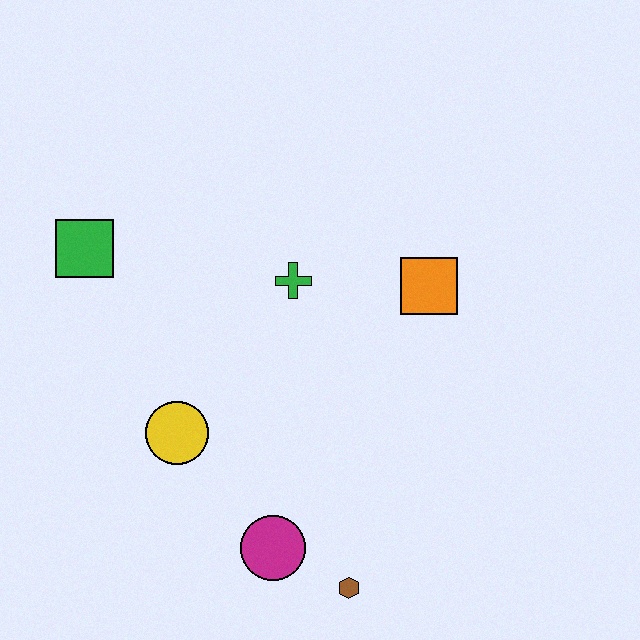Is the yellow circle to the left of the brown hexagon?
Yes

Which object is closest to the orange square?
The green cross is closest to the orange square.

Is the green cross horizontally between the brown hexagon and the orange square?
No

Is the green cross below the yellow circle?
No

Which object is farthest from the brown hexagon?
The green square is farthest from the brown hexagon.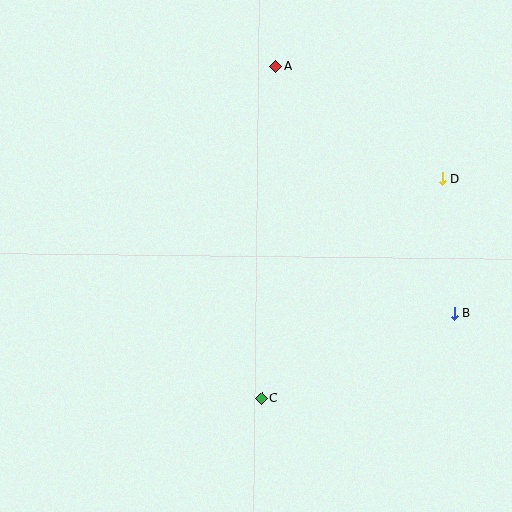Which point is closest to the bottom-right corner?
Point B is closest to the bottom-right corner.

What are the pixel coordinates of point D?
Point D is at (442, 179).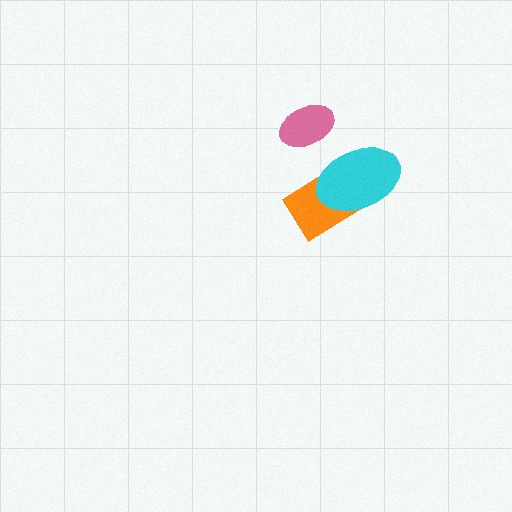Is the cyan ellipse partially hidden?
No, no other shape covers it.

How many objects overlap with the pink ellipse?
0 objects overlap with the pink ellipse.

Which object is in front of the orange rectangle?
The cyan ellipse is in front of the orange rectangle.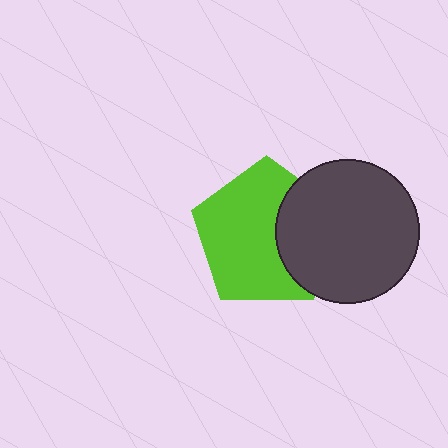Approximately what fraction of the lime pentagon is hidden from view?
Roughly 33% of the lime pentagon is hidden behind the dark gray circle.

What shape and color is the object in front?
The object in front is a dark gray circle.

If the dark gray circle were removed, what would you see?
You would see the complete lime pentagon.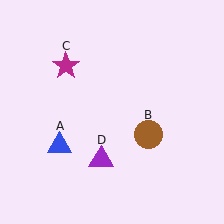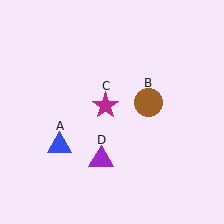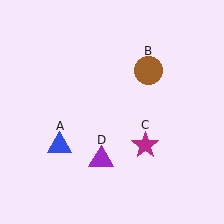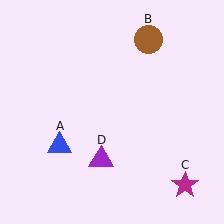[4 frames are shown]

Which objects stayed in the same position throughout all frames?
Blue triangle (object A) and purple triangle (object D) remained stationary.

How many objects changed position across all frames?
2 objects changed position: brown circle (object B), magenta star (object C).